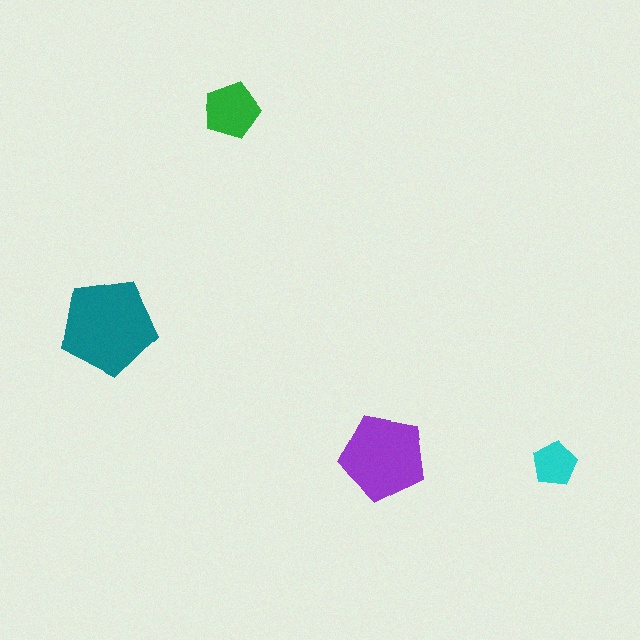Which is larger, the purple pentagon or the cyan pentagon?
The purple one.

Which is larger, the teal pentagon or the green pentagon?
The teal one.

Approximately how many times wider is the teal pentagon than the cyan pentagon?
About 2 times wider.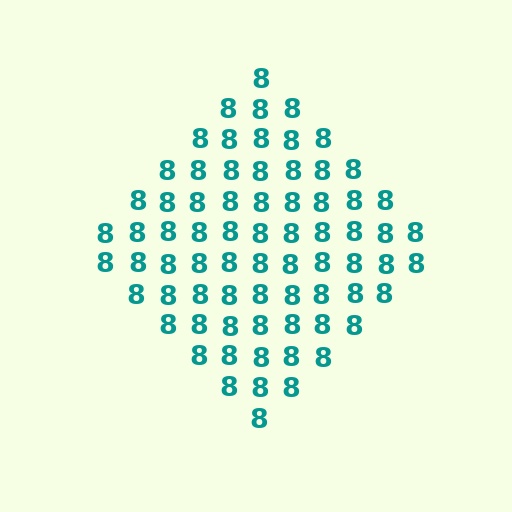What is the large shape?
The large shape is a diamond.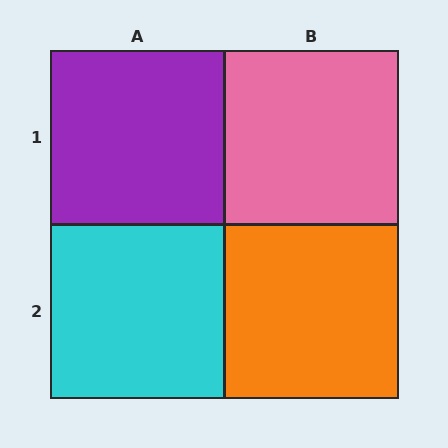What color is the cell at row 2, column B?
Orange.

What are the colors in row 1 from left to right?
Purple, pink.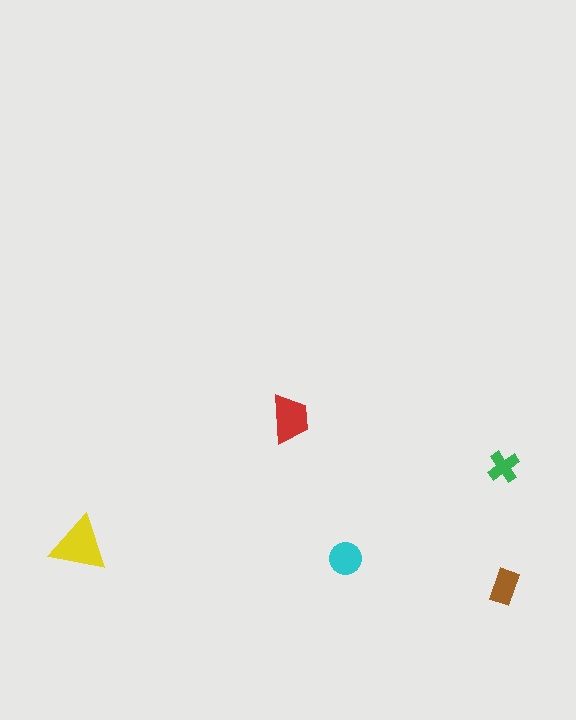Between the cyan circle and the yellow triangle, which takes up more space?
The yellow triangle.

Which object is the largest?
The yellow triangle.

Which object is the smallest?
The green cross.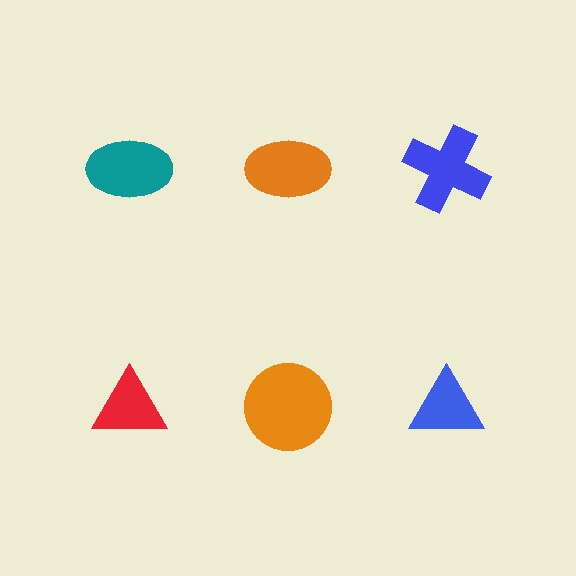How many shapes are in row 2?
3 shapes.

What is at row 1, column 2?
An orange ellipse.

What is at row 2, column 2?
An orange circle.